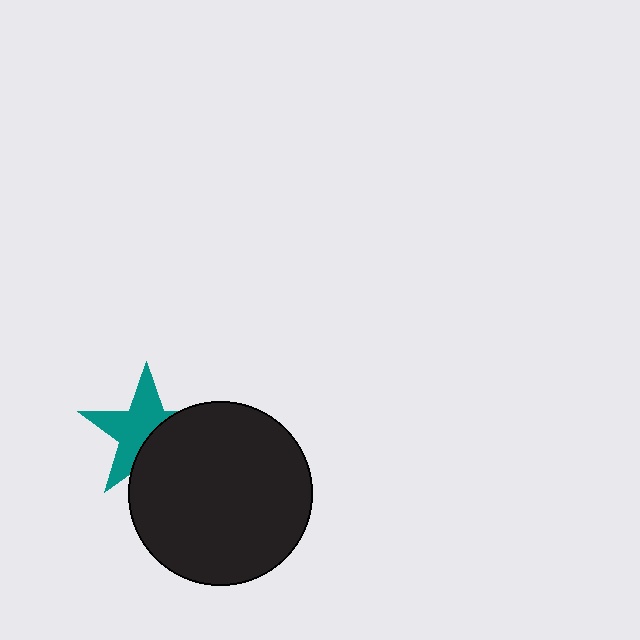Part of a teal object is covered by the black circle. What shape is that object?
It is a star.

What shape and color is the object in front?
The object in front is a black circle.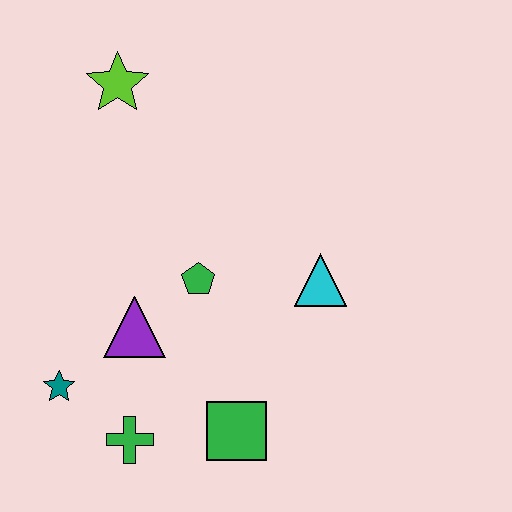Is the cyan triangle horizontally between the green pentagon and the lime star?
No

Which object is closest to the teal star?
The green cross is closest to the teal star.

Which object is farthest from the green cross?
The lime star is farthest from the green cross.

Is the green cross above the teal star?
No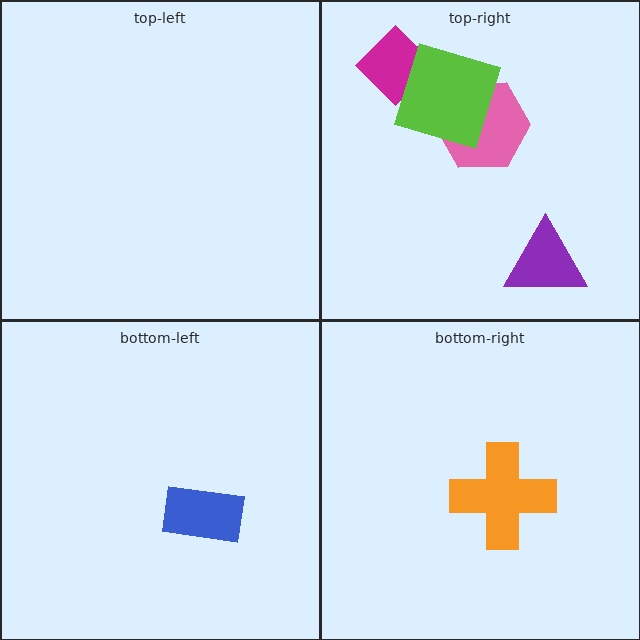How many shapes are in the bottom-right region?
1.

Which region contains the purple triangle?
The top-right region.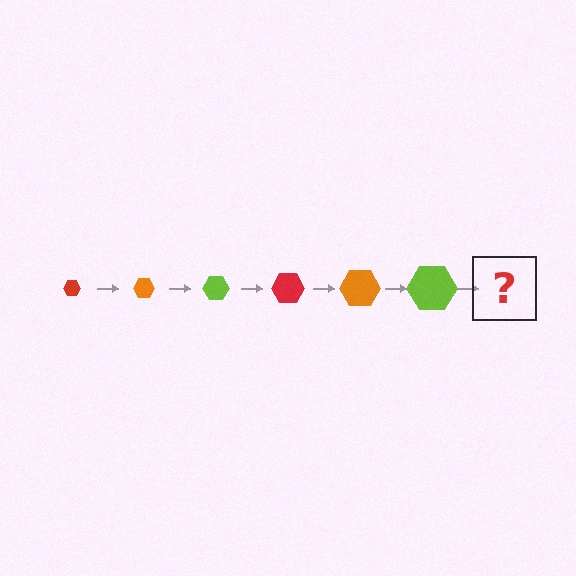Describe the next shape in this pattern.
It should be a red hexagon, larger than the previous one.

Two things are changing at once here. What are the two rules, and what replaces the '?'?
The two rules are that the hexagon grows larger each step and the color cycles through red, orange, and lime. The '?' should be a red hexagon, larger than the previous one.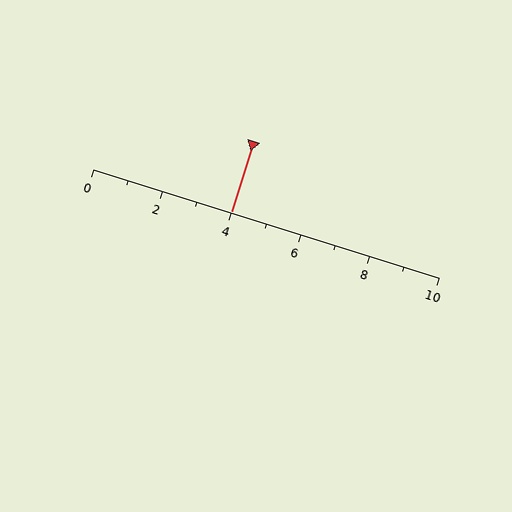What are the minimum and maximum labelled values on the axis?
The axis runs from 0 to 10.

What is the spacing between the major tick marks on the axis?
The major ticks are spaced 2 apart.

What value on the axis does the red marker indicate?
The marker indicates approximately 4.